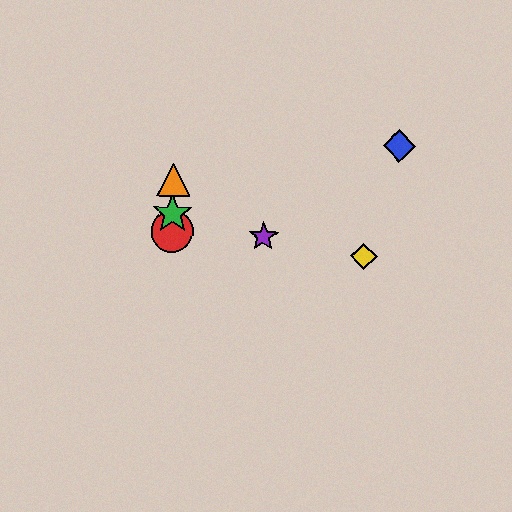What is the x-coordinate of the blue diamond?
The blue diamond is at x≈399.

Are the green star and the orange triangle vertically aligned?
Yes, both are at x≈173.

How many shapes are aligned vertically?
3 shapes (the red circle, the green star, the orange triangle) are aligned vertically.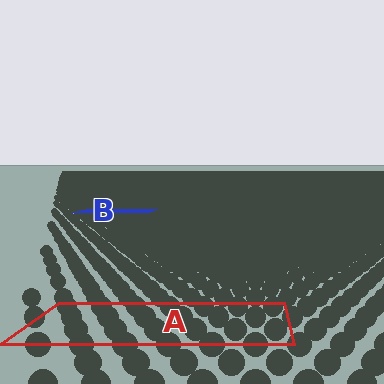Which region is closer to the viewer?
Region A is closer. The texture elements there are larger and more spread out.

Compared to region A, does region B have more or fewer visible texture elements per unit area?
Region B has more texture elements per unit area — they are packed more densely because it is farther away.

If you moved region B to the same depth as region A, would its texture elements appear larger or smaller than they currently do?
They would appear larger. At a closer depth, the same texture elements are projected at a bigger on-screen size.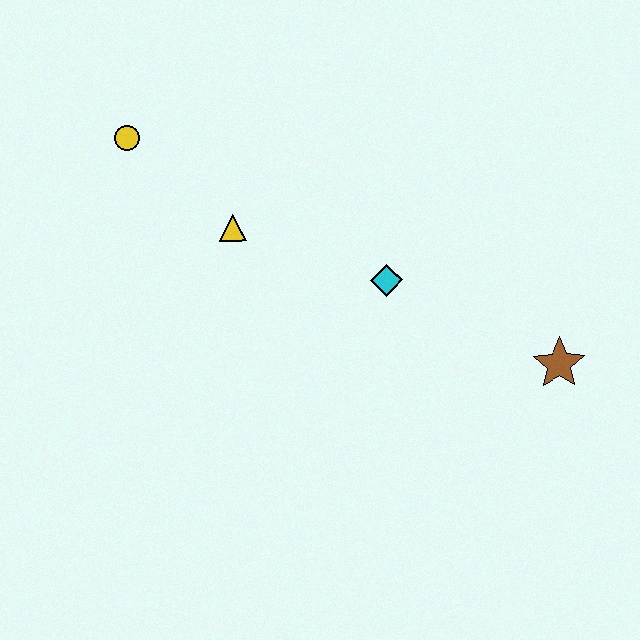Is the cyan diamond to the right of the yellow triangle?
Yes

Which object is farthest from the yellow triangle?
The brown star is farthest from the yellow triangle.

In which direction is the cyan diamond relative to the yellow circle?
The cyan diamond is to the right of the yellow circle.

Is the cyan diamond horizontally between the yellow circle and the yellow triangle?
No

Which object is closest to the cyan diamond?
The yellow triangle is closest to the cyan diamond.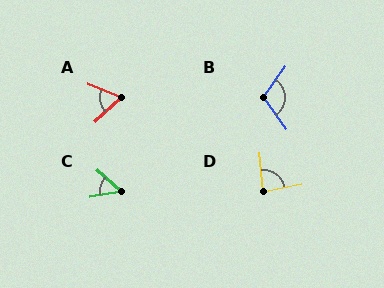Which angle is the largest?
B, at approximately 110 degrees.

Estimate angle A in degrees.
Approximately 64 degrees.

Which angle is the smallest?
C, at approximately 51 degrees.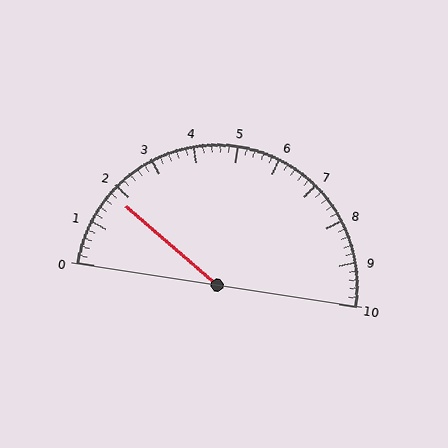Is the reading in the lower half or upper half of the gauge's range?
The reading is in the lower half of the range (0 to 10).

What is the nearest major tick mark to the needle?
The nearest major tick mark is 2.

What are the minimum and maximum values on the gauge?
The gauge ranges from 0 to 10.